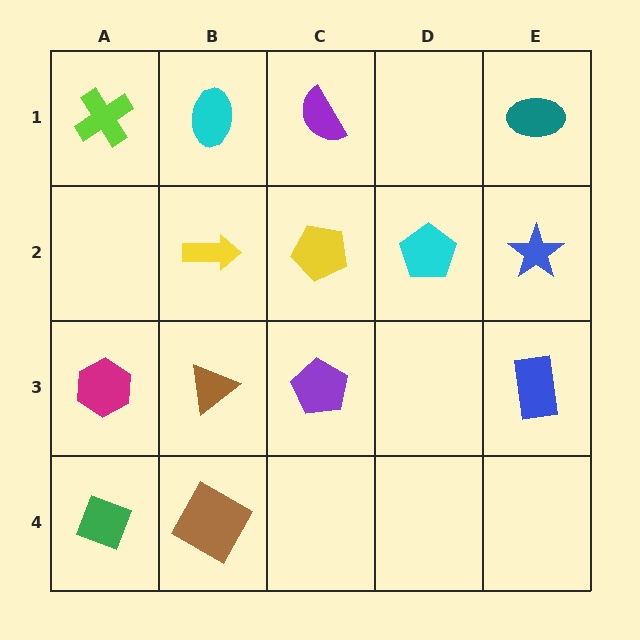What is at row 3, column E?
A blue rectangle.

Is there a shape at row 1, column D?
No, that cell is empty.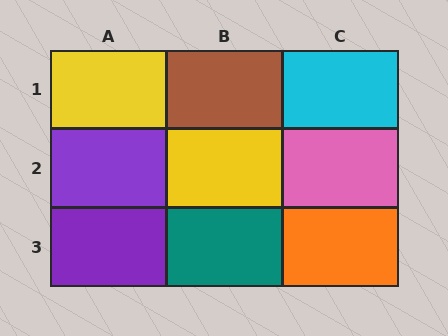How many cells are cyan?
1 cell is cyan.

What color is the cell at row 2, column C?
Pink.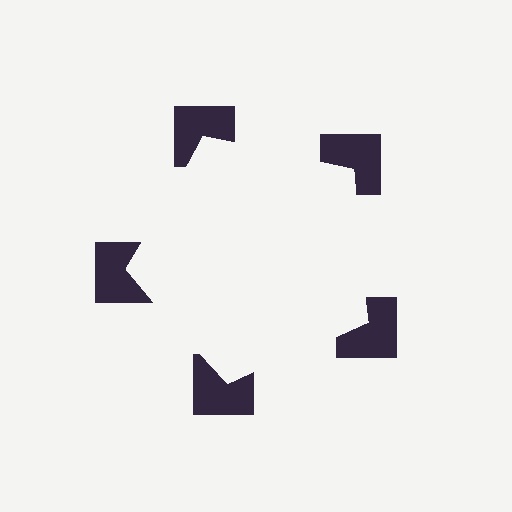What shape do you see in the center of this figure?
An illusory pentagon — its edges are inferred from the aligned wedge cuts in the notched squares, not physically drawn.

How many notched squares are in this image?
There are 5 — one at each vertex of the illusory pentagon.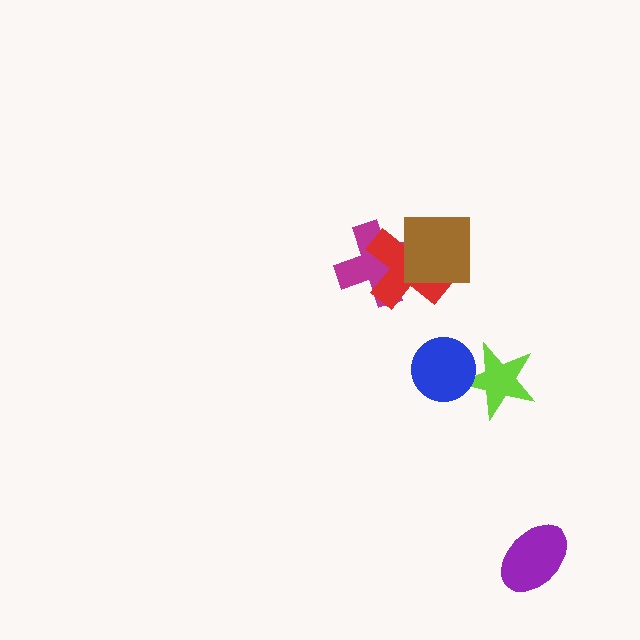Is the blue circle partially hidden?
No, no other shape covers it.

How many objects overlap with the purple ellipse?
0 objects overlap with the purple ellipse.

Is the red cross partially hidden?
Yes, it is partially covered by another shape.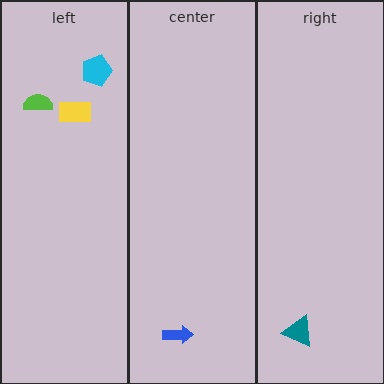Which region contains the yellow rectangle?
The left region.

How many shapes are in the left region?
3.